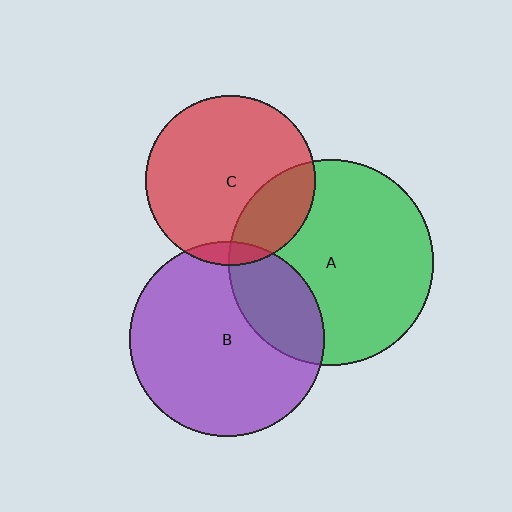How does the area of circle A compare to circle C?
Approximately 1.5 times.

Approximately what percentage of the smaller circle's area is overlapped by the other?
Approximately 25%.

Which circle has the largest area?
Circle A (green).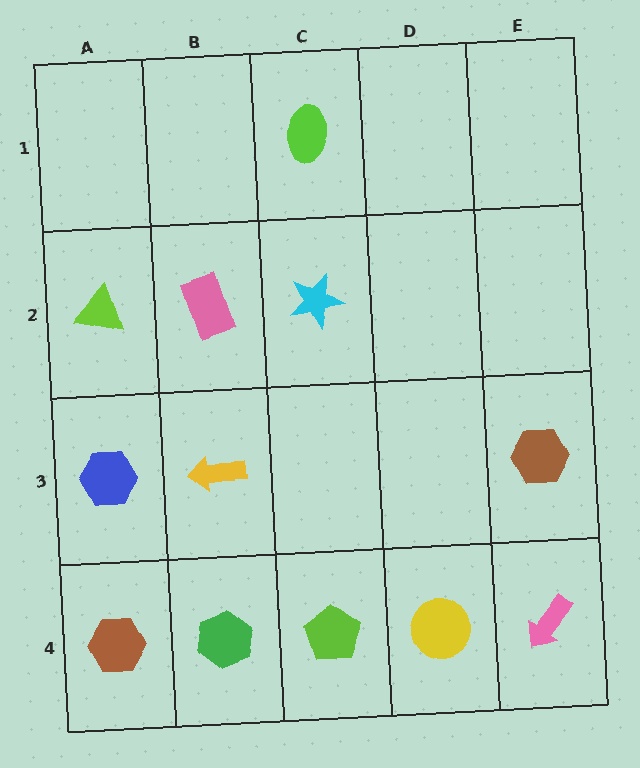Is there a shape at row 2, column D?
No, that cell is empty.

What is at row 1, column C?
A lime ellipse.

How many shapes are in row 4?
5 shapes.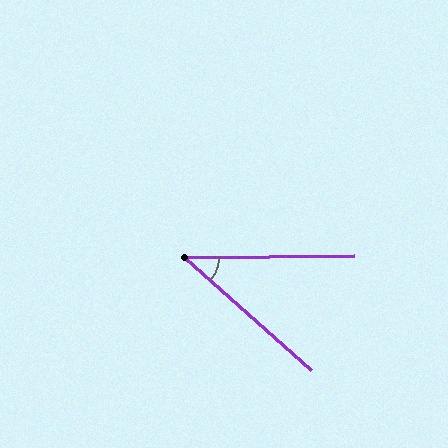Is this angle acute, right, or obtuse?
It is acute.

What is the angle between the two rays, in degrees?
Approximately 42 degrees.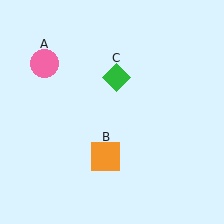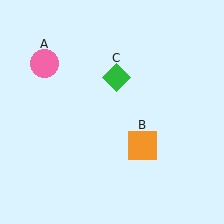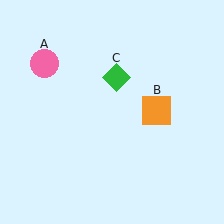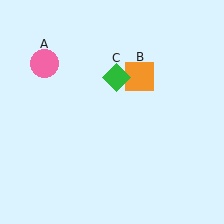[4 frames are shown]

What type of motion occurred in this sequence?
The orange square (object B) rotated counterclockwise around the center of the scene.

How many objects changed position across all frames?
1 object changed position: orange square (object B).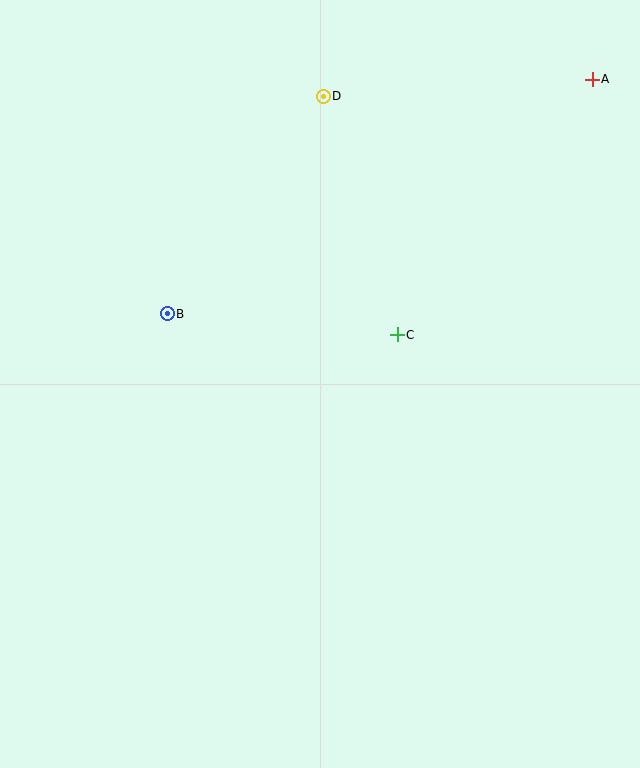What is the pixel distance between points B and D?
The distance between B and D is 268 pixels.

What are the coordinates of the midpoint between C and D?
The midpoint between C and D is at (360, 216).